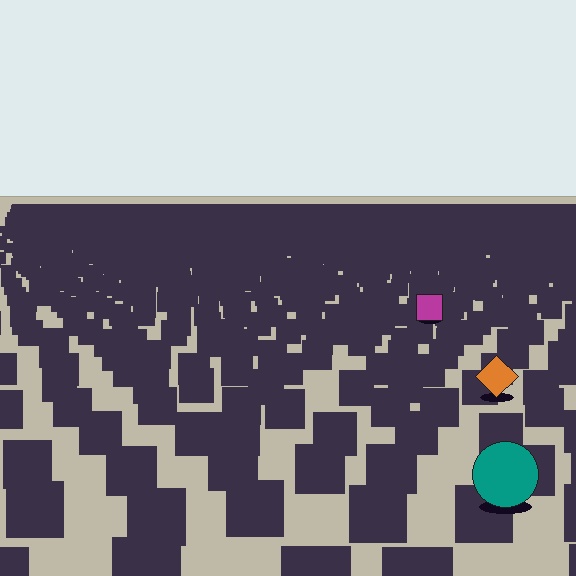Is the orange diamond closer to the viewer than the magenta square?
Yes. The orange diamond is closer — you can tell from the texture gradient: the ground texture is coarser near it.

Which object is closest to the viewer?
The teal circle is closest. The texture marks near it are larger and more spread out.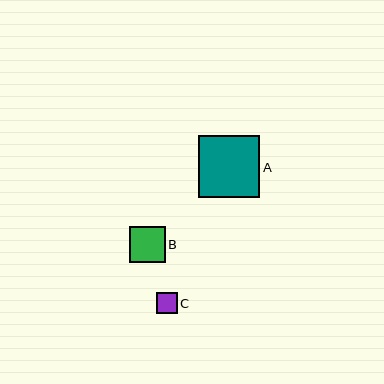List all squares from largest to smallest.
From largest to smallest: A, B, C.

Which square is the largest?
Square A is the largest with a size of approximately 61 pixels.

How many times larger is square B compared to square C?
Square B is approximately 1.7 times the size of square C.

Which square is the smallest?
Square C is the smallest with a size of approximately 21 pixels.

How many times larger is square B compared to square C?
Square B is approximately 1.7 times the size of square C.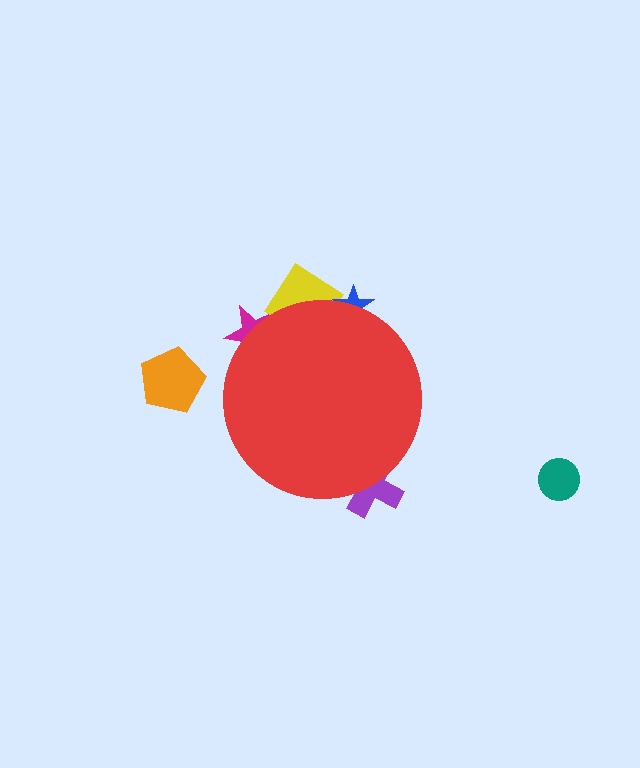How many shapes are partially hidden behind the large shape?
4 shapes are partially hidden.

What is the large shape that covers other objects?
A red circle.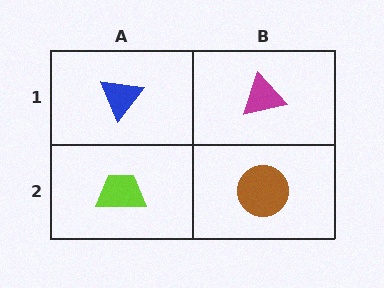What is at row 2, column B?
A brown circle.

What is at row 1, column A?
A blue triangle.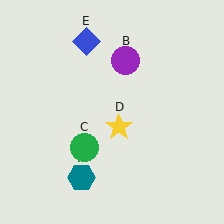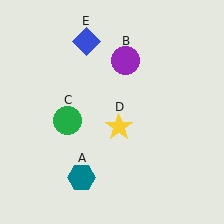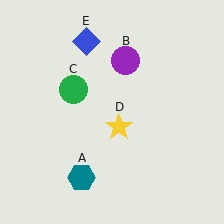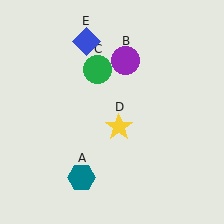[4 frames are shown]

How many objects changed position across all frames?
1 object changed position: green circle (object C).